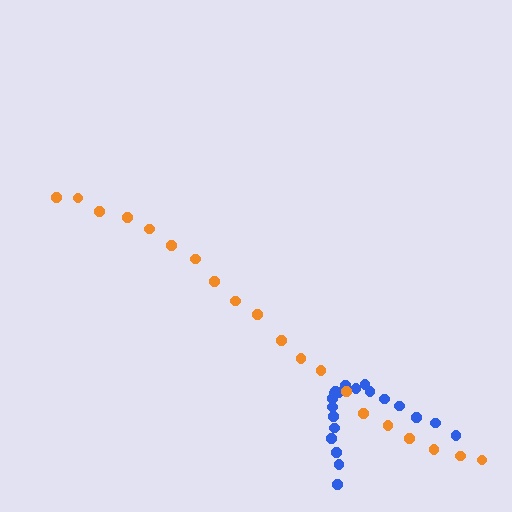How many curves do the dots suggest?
There are 2 distinct paths.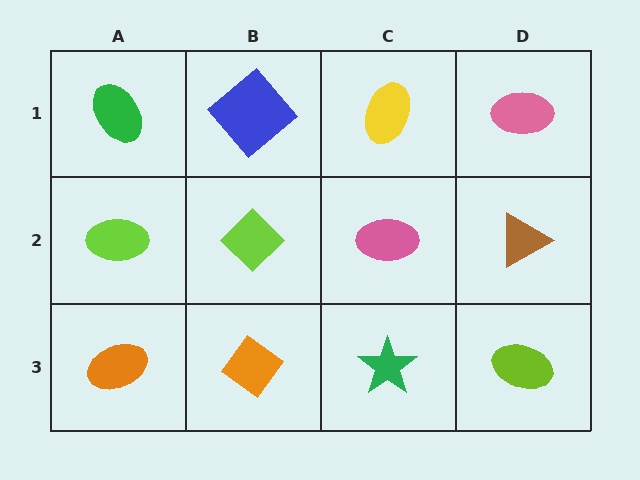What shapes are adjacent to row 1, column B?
A lime diamond (row 2, column B), a green ellipse (row 1, column A), a yellow ellipse (row 1, column C).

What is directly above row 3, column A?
A lime ellipse.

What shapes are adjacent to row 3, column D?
A brown triangle (row 2, column D), a green star (row 3, column C).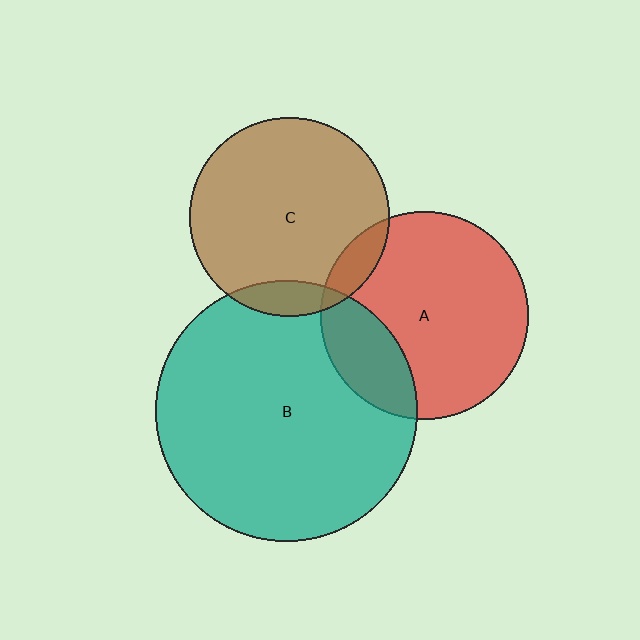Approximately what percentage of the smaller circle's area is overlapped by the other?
Approximately 10%.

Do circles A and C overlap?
Yes.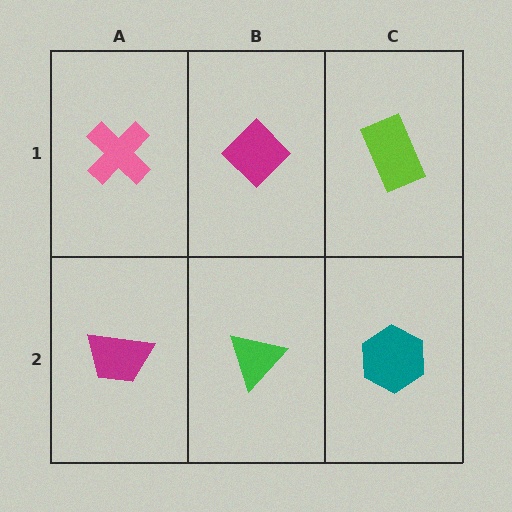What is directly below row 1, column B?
A green triangle.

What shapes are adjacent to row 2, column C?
A lime rectangle (row 1, column C), a green triangle (row 2, column B).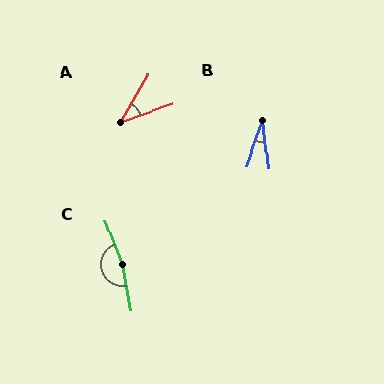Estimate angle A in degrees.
Approximately 41 degrees.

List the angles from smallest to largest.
B (26°), A (41°), C (169°).